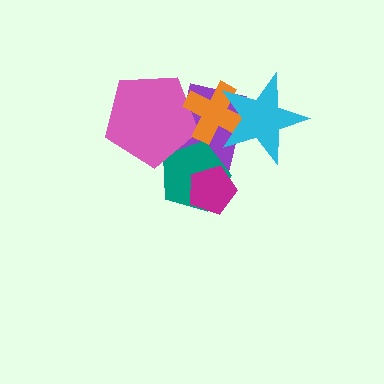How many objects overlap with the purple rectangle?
5 objects overlap with the purple rectangle.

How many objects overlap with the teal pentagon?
3 objects overlap with the teal pentagon.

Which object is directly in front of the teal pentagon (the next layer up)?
The pink pentagon is directly in front of the teal pentagon.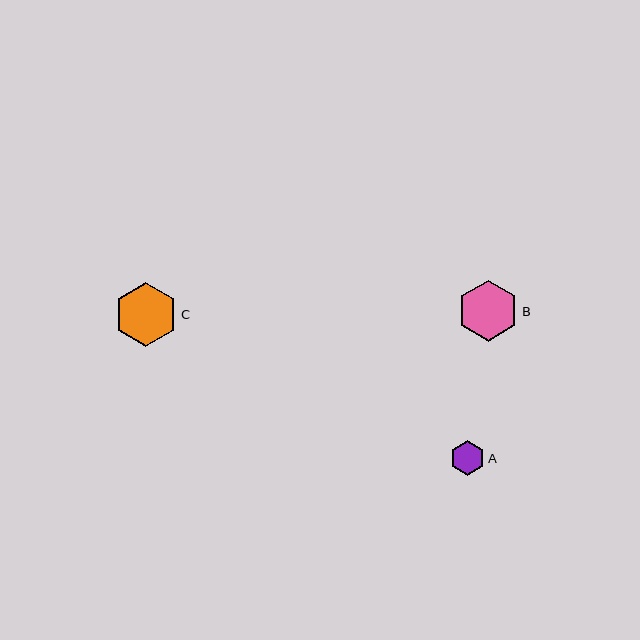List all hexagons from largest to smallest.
From largest to smallest: C, B, A.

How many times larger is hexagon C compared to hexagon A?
Hexagon C is approximately 1.8 times the size of hexagon A.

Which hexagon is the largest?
Hexagon C is the largest with a size of approximately 64 pixels.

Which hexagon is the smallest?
Hexagon A is the smallest with a size of approximately 35 pixels.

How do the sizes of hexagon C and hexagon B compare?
Hexagon C and hexagon B are approximately the same size.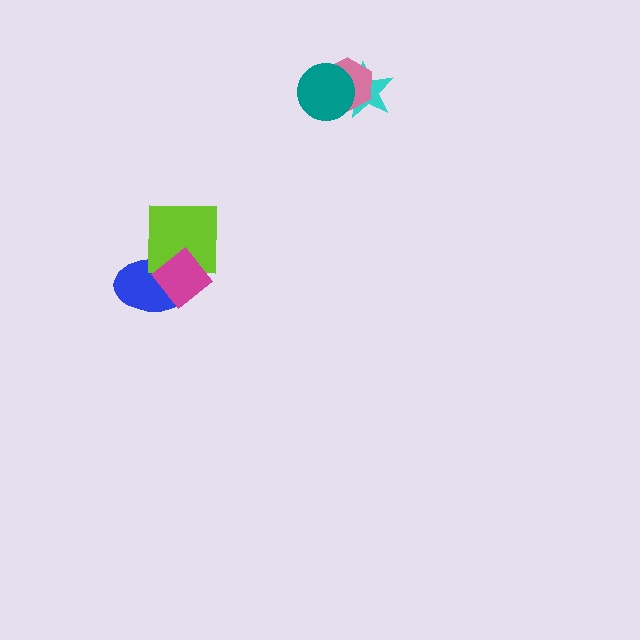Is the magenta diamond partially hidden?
No, no other shape covers it.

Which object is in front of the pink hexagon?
The teal circle is in front of the pink hexagon.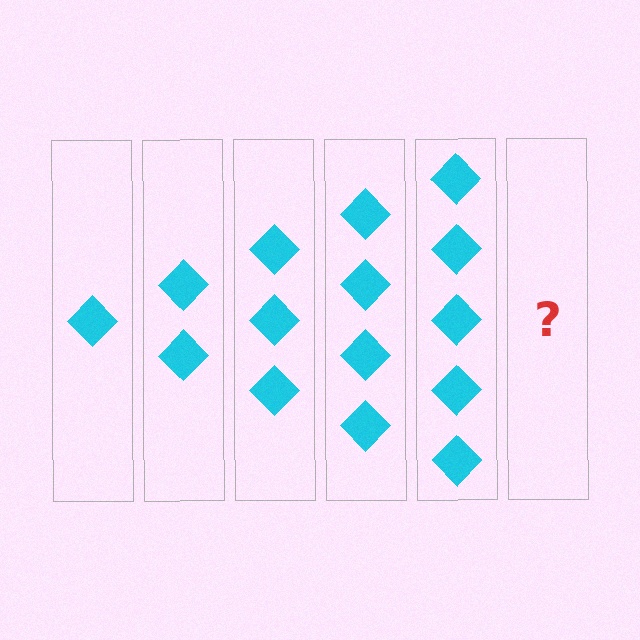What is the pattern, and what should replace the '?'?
The pattern is that each step adds one more diamond. The '?' should be 6 diamonds.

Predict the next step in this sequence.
The next step is 6 diamonds.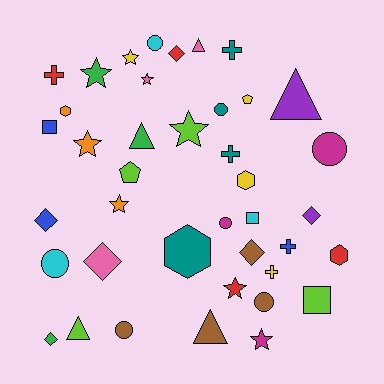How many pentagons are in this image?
There are 2 pentagons.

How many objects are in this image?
There are 40 objects.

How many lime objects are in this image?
There are 4 lime objects.